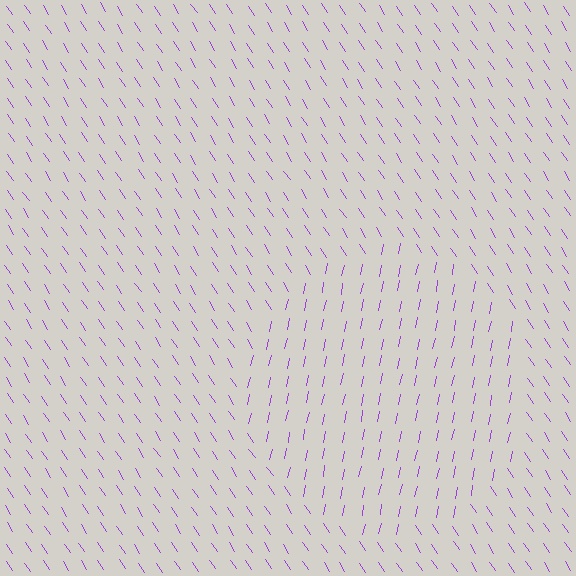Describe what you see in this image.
The image is filled with small purple line segments. A circle region in the image has lines oriented differently from the surrounding lines, creating a visible texture boundary.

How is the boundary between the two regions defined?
The boundary is defined purely by a change in line orientation (approximately 45 degrees difference). All lines are the same color and thickness.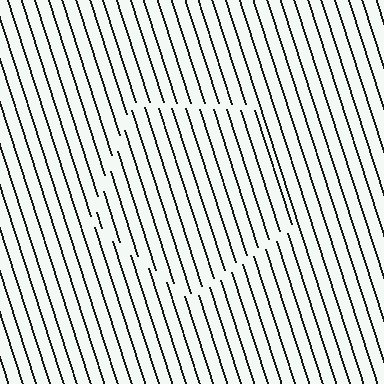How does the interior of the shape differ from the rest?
The interior of the shape contains the same grating, shifted by half a period — the contour is defined by the phase discontinuity where line-ends from the inner and outer gratings abut.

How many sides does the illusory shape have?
5 sides — the line-ends trace a pentagon.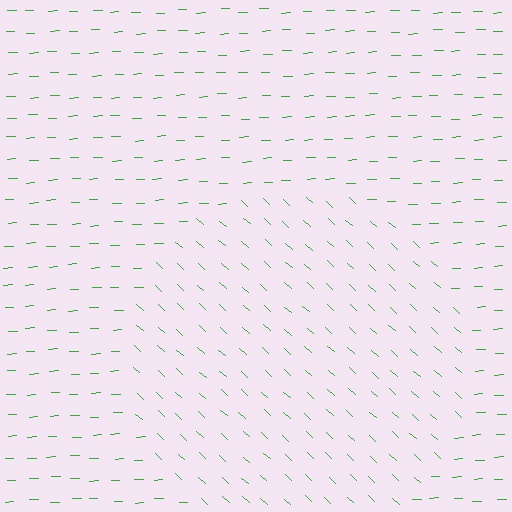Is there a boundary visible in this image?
Yes, there is a texture boundary formed by a change in line orientation.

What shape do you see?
I see a circle.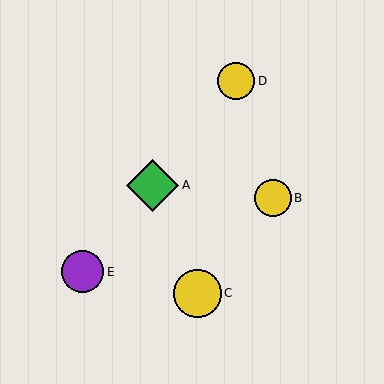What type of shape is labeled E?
Shape E is a purple circle.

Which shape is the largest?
The green diamond (labeled A) is the largest.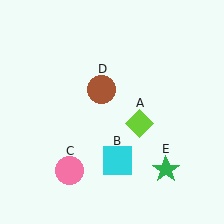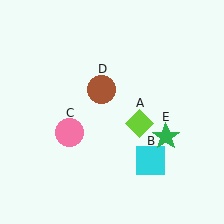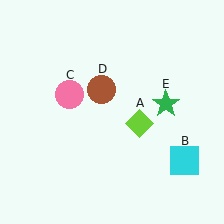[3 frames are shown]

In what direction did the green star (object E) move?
The green star (object E) moved up.